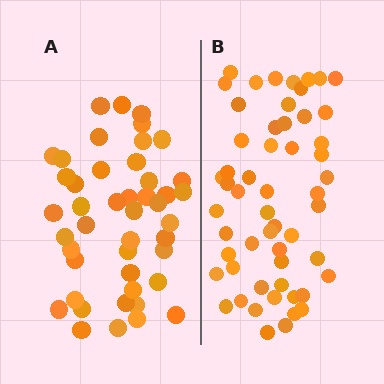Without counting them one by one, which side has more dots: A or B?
Region B (the right region) has more dots.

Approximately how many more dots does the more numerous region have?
Region B has roughly 10 or so more dots than region A.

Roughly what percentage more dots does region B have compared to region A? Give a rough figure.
About 20% more.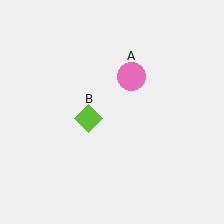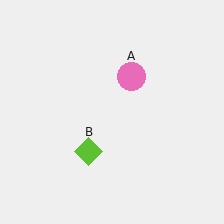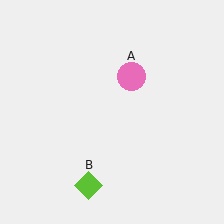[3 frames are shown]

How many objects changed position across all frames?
1 object changed position: lime diamond (object B).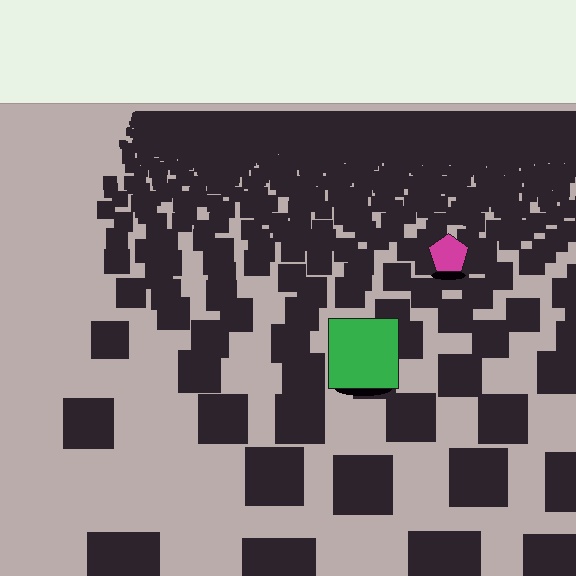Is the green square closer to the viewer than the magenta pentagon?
Yes. The green square is closer — you can tell from the texture gradient: the ground texture is coarser near it.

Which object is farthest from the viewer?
The magenta pentagon is farthest from the viewer. It appears smaller and the ground texture around it is denser.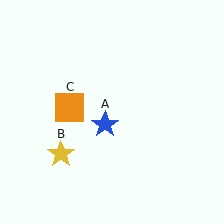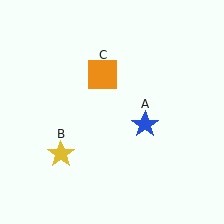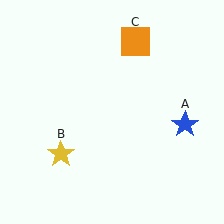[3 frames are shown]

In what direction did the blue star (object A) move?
The blue star (object A) moved right.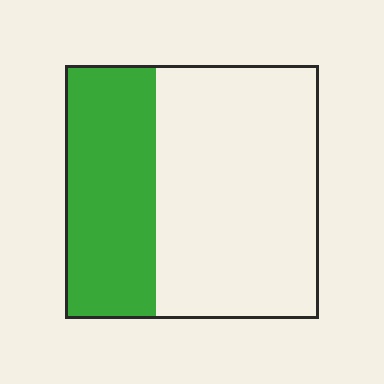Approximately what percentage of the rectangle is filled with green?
Approximately 35%.